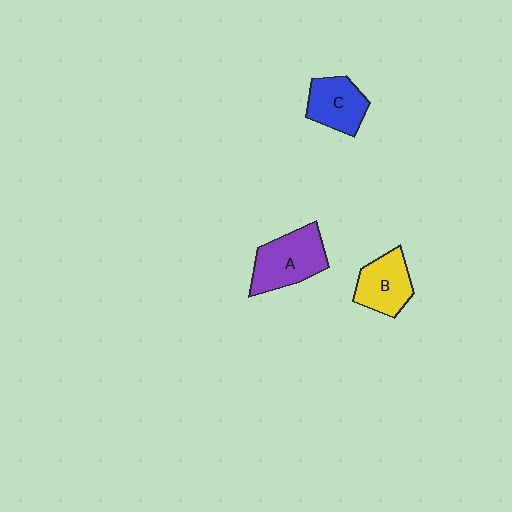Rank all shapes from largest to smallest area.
From largest to smallest: A (purple), B (yellow), C (blue).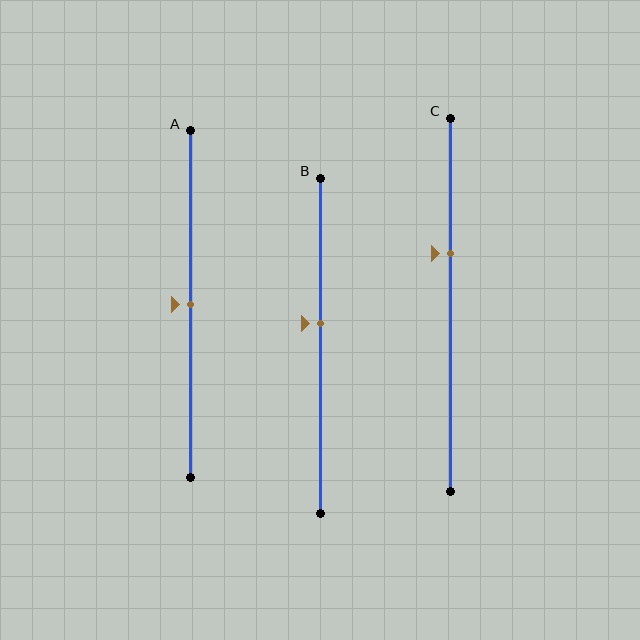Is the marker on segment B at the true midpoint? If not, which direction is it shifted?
No, the marker on segment B is shifted upward by about 7% of the segment length.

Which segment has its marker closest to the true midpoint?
Segment A has its marker closest to the true midpoint.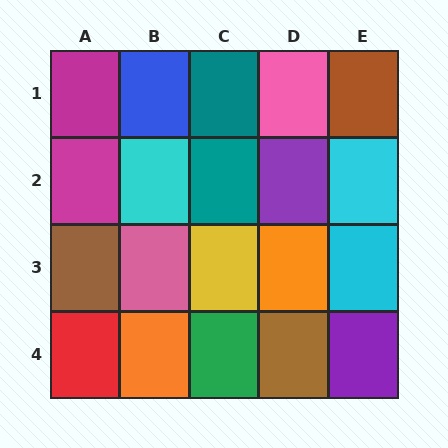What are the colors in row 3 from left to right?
Brown, pink, yellow, orange, cyan.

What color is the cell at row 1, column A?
Magenta.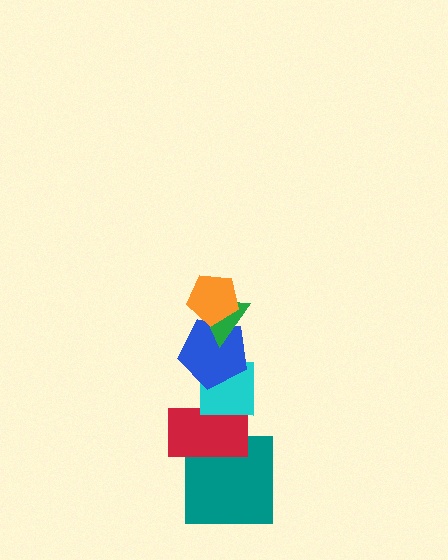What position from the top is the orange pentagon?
The orange pentagon is 1st from the top.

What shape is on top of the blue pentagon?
The green triangle is on top of the blue pentagon.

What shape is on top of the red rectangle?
The cyan square is on top of the red rectangle.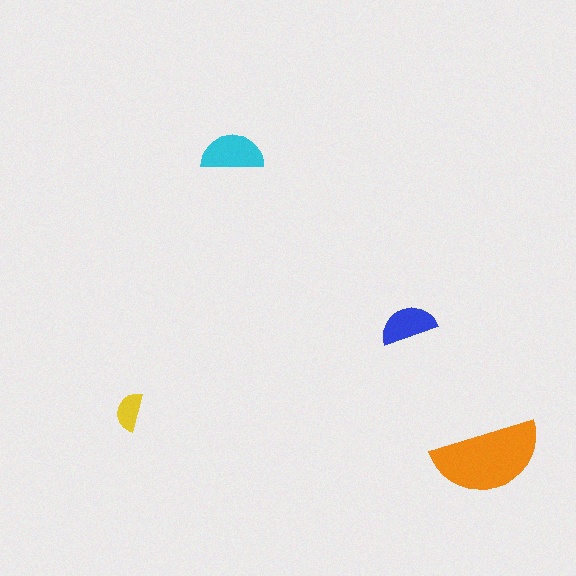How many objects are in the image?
There are 4 objects in the image.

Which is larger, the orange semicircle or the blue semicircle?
The orange one.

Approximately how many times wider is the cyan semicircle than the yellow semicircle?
About 1.5 times wider.